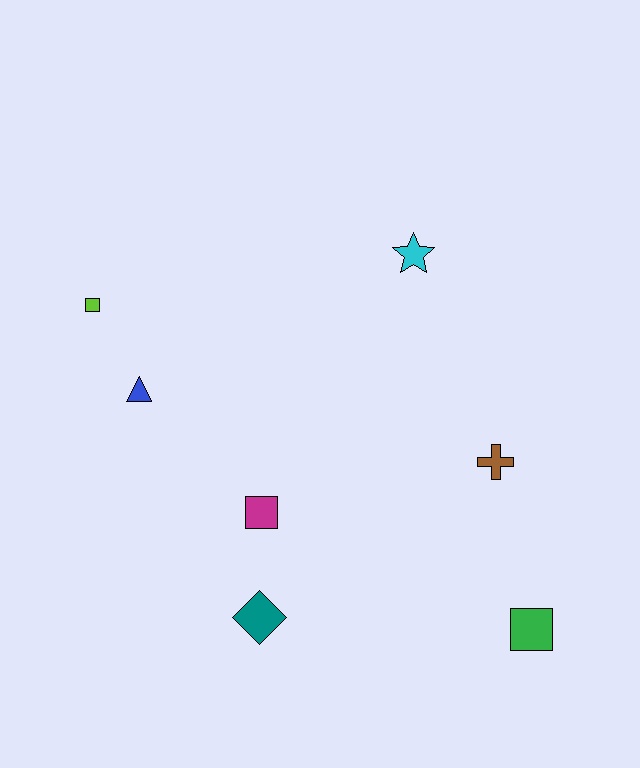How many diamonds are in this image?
There is 1 diamond.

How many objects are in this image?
There are 7 objects.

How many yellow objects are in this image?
There are no yellow objects.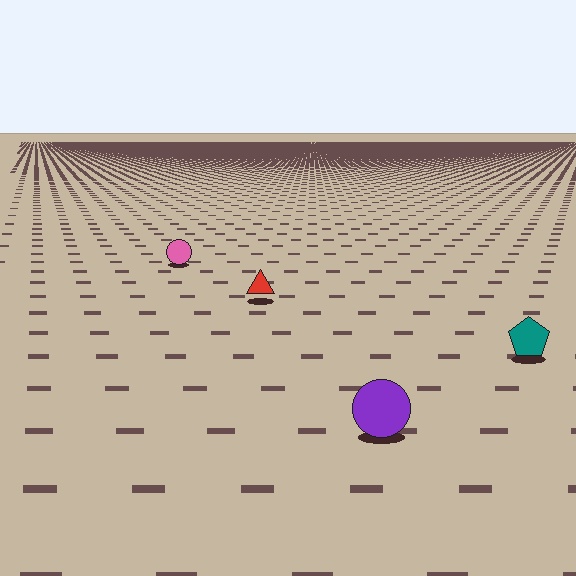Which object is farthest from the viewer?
The pink circle is farthest from the viewer. It appears smaller and the ground texture around it is denser.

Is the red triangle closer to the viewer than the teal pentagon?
No. The teal pentagon is closer — you can tell from the texture gradient: the ground texture is coarser near it.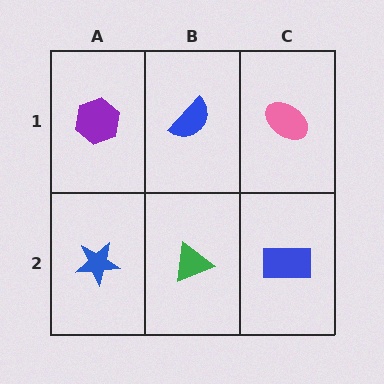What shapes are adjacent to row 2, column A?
A purple hexagon (row 1, column A), a green triangle (row 2, column B).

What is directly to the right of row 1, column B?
A pink ellipse.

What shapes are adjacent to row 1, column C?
A blue rectangle (row 2, column C), a blue semicircle (row 1, column B).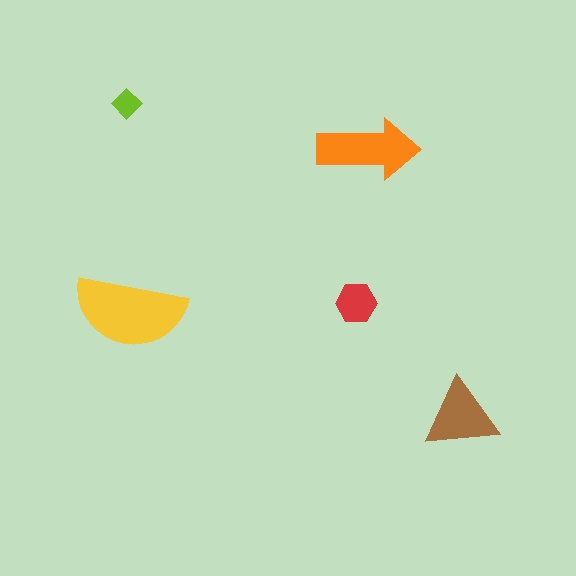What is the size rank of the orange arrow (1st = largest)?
2nd.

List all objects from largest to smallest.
The yellow semicircle, the orange arrow, the brown triangle, the red hexagon, the lime diamond.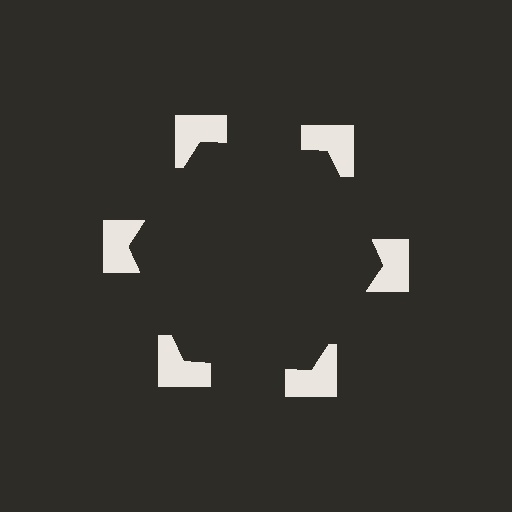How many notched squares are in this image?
There are 6 — one at each vertex of the illusory hexagon.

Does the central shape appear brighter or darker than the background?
It typically appears slightly darker than the background, even though no actual brightness change is drawn.